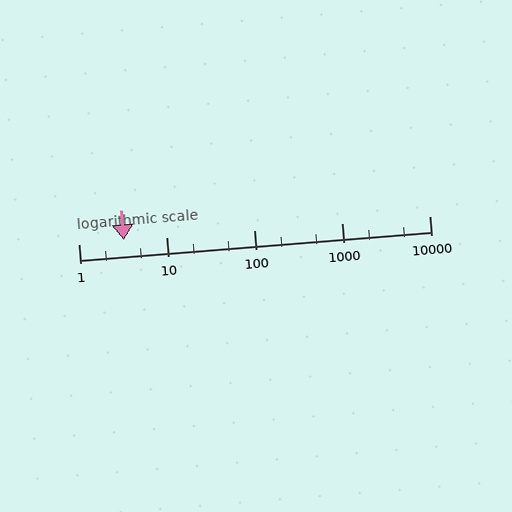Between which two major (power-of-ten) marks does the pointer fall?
The pointer is between 1 and 10.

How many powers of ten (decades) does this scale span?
The scale spans 4 decades, from 1 to 10000.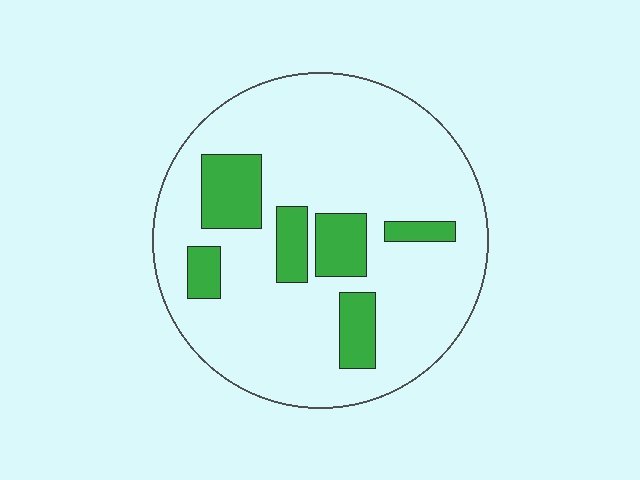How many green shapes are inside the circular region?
6.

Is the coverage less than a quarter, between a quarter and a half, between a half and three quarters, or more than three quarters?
Less than a quarter.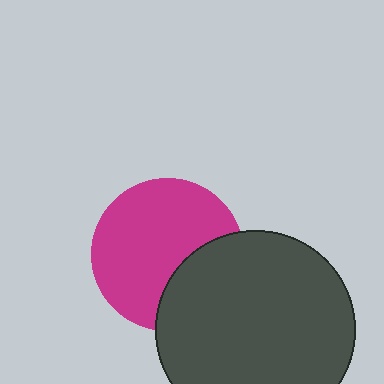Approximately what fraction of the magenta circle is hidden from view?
Roughly 30% of the magenta circle is hidden behind the dark gray circle.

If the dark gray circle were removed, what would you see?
You would see the complete magenta circle.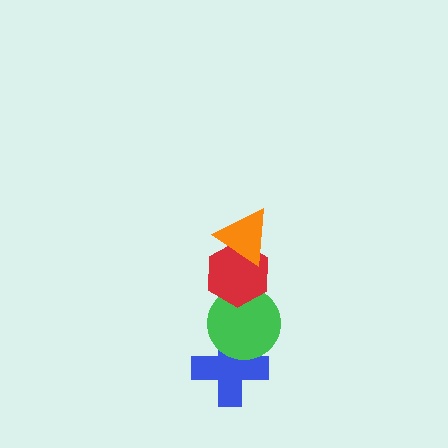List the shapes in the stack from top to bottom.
From top to bottom: the orange triangle, the red hexagon, the green circle, the blue cross.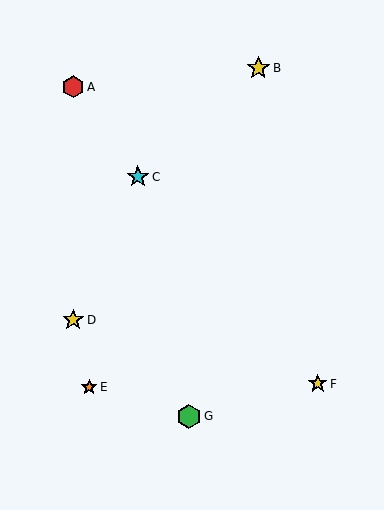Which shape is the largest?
The green hexagon (labeled G) is the largest.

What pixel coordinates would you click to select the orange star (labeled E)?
Click at (89, 387) to select the orange star E.